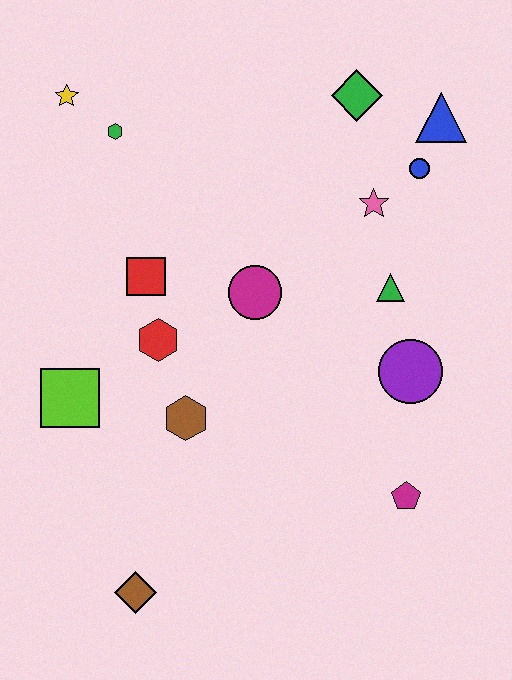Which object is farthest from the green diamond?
The brown diamond is farthest from the green diamond.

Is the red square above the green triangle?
Yes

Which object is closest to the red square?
The red hexagon is closest to the red square.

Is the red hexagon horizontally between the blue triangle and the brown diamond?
Yes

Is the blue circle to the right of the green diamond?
Yes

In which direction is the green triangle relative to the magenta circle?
The green triangle is to the right of the magenta circle.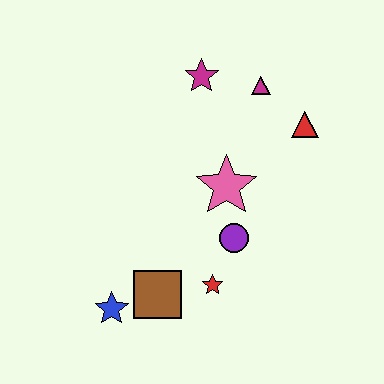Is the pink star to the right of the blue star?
Yes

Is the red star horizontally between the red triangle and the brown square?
Yes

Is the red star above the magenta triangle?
No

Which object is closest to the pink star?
The purple circle is closest to the pink star.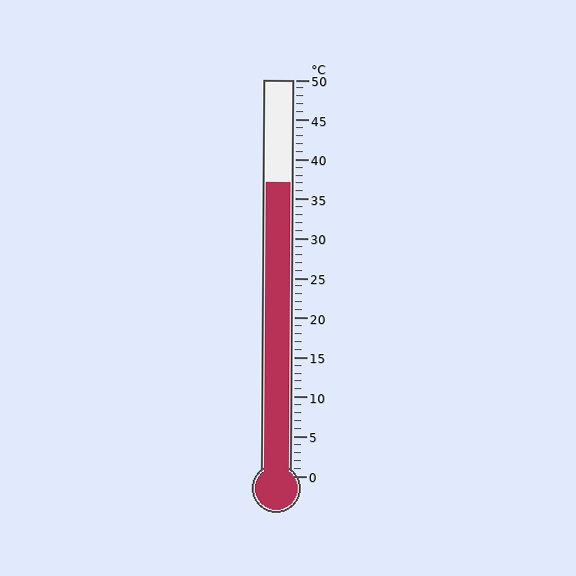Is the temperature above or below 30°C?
The temperature is above 30°C.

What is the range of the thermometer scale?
The thermometer scale ranges from 0°C to 50°C.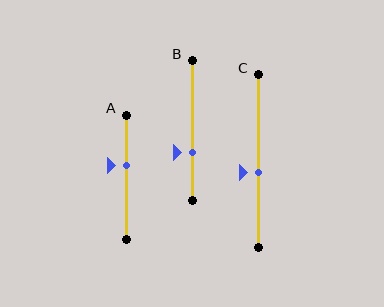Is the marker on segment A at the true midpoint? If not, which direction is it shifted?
No, the marker on segment A is shifted upward by about 9% of the segment length.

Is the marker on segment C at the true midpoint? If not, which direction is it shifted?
No, the marker on segment C is shifted downward by about 7% of the segment length.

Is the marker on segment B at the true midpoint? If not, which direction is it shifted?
No, the marker on segment B is shifted downward by about 16% of the segment length.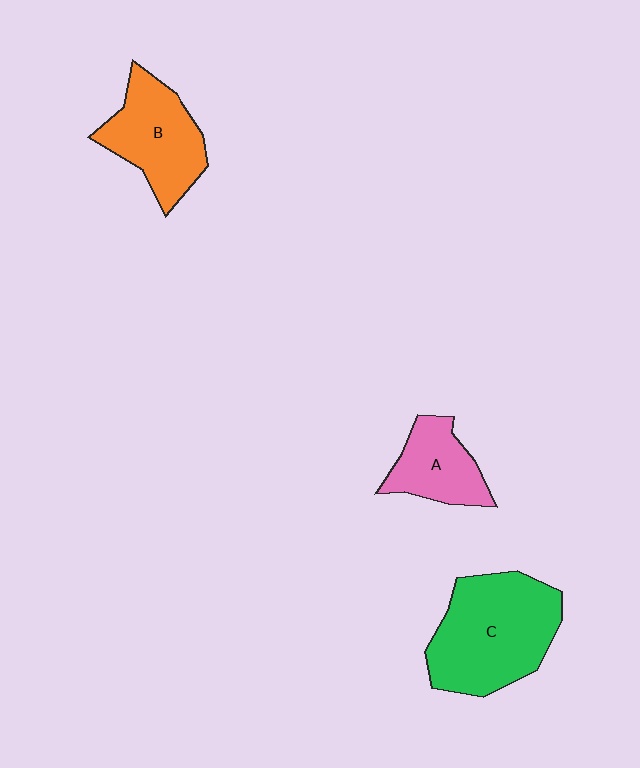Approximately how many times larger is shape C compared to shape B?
Approximately 1.4 times.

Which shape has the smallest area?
Shape A (pink).